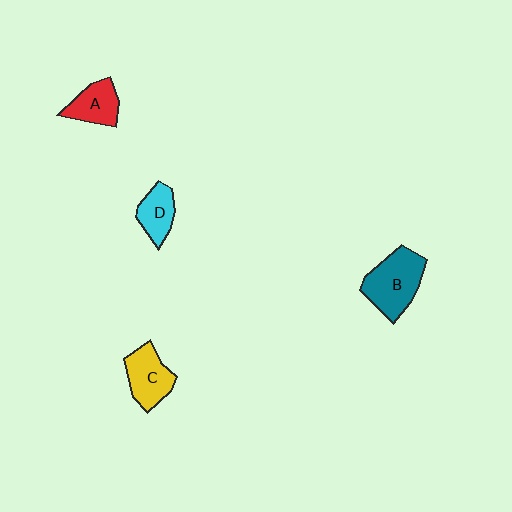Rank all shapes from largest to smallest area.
From largest to smallest: B (teal), C (yellow), A (red), D (cyan).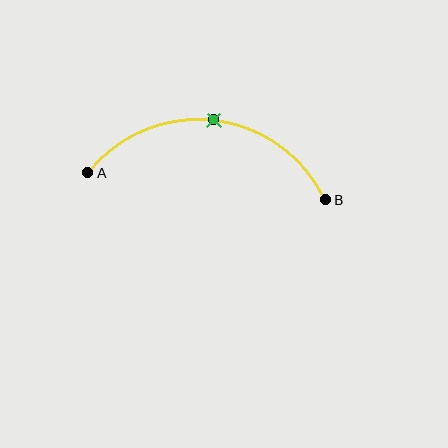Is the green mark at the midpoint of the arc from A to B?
Yes. The green mark lies on the arc at equal arc-length from both A and B — it is the arc midpoint.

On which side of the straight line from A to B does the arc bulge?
The arc bulges above the straight line connecting A and B.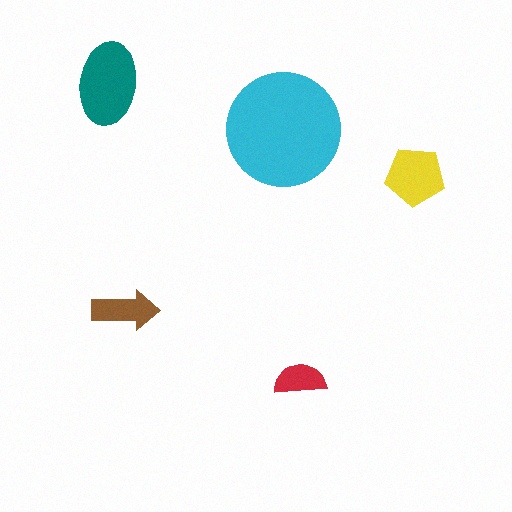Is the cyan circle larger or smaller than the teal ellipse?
Larger.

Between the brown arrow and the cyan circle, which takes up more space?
The cyan circle.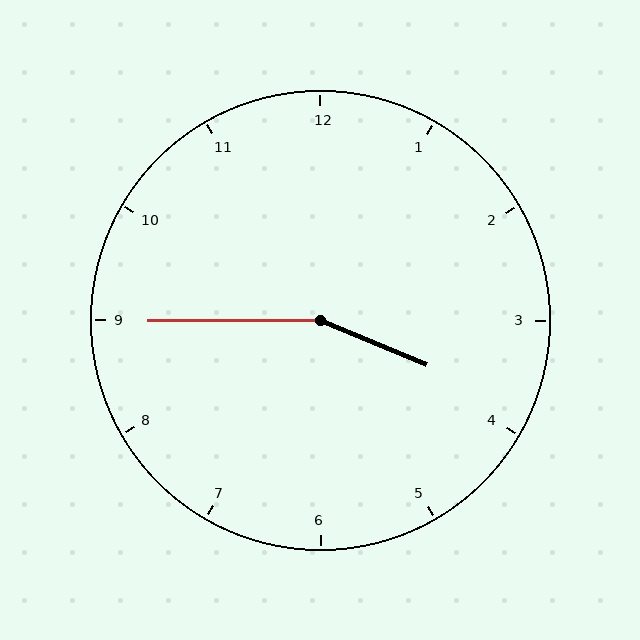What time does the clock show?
3:45.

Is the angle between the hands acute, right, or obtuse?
It is obtuse.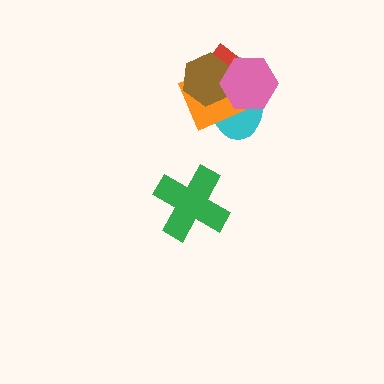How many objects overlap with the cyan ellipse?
4 objects overlap with the cyan ellipse.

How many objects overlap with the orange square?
4 objects overlap with the orange square.